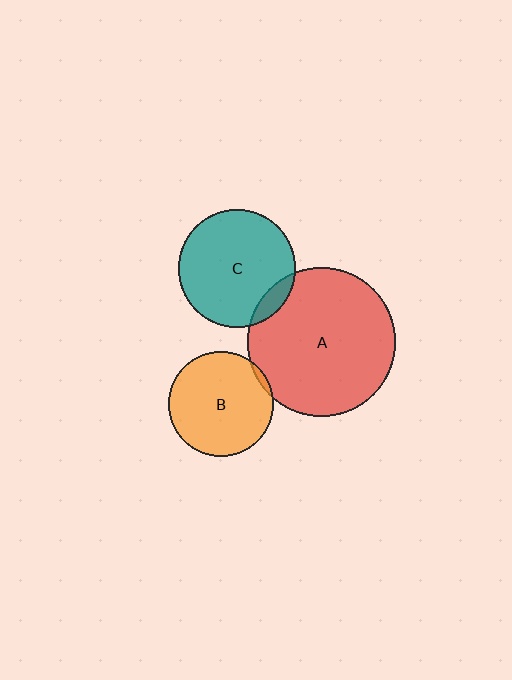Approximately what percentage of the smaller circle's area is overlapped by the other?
Approximately 5%.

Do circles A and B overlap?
Yes.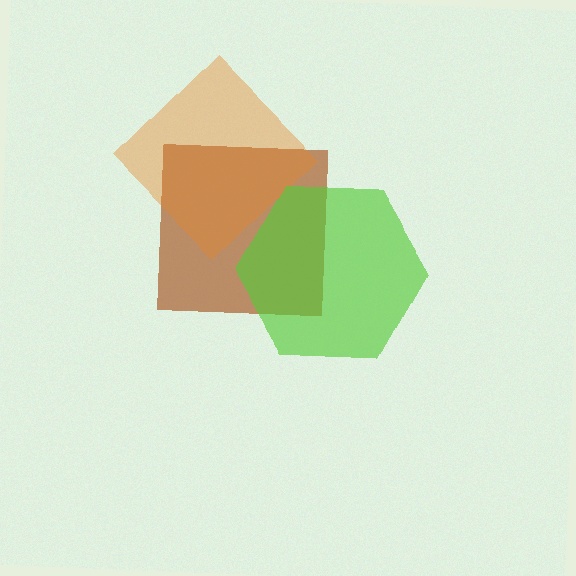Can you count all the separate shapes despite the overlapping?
Yes, there are 3 separate shapes.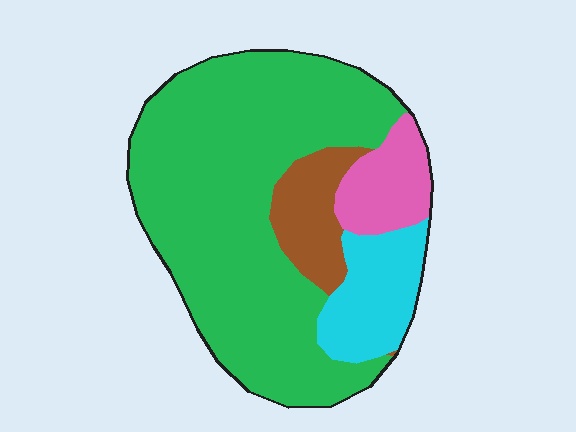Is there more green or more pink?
Green.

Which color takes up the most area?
Green, at roughly 65%.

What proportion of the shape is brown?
Brown takes up about one tenth (1/10) of the shape.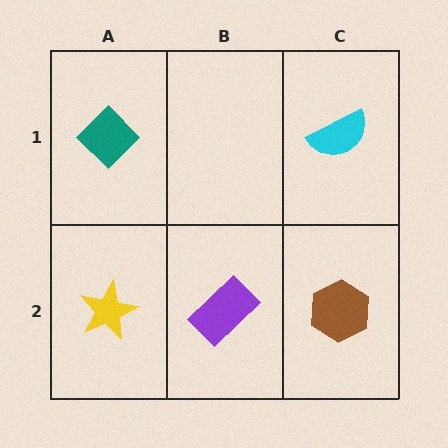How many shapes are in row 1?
2 shapes.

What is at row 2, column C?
A brown hexagon.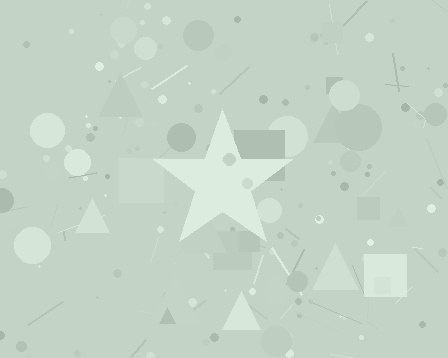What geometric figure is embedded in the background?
A star is embedded in the background.